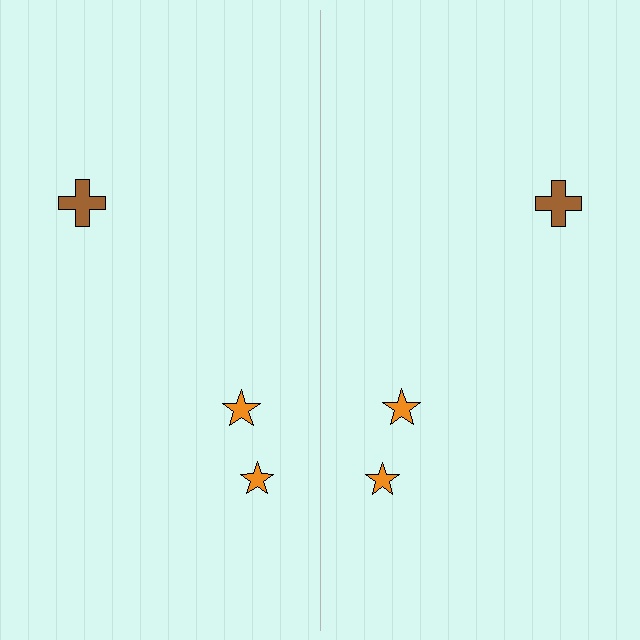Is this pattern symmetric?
Yes, this pattern has bilateral (reflection) symmetry.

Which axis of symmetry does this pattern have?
The pattern has a vertical axis of symmetry running through the center of the image.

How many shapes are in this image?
There are 6 shapes in this image.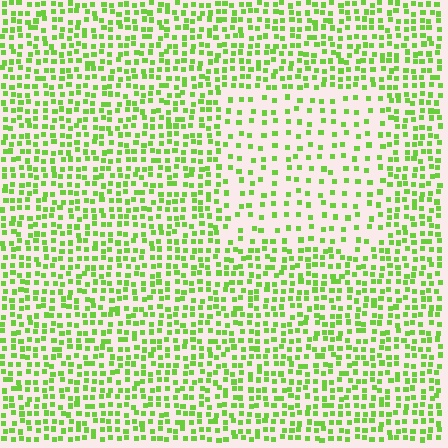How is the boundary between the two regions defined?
The boundary is defined by a change in element density (approximately 2.0x ratio). All elements are the same color, size, and shape.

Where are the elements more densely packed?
The elements are more densely packed outside the rectangle boundary.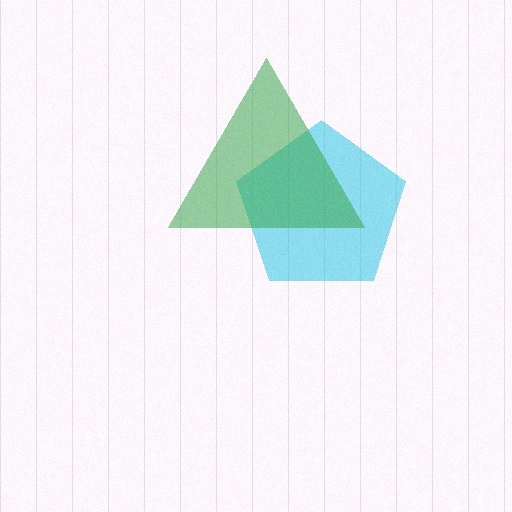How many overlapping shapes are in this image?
There are 2 overlapping shapes in the image.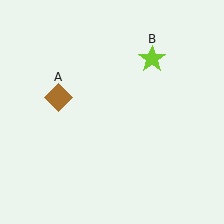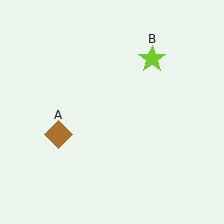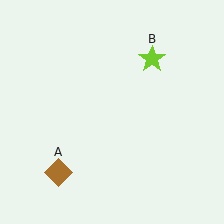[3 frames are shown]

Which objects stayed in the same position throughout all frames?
Lime star (object B) remained stationary.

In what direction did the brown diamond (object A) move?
The brown diamond (object A) moved down.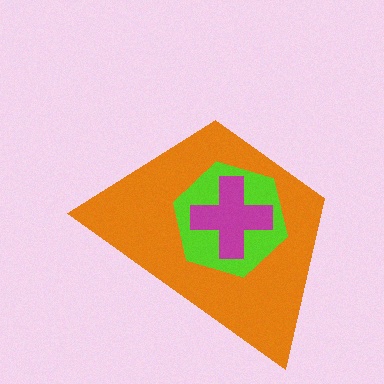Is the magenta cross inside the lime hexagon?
Yes.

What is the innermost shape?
The magenta cross.